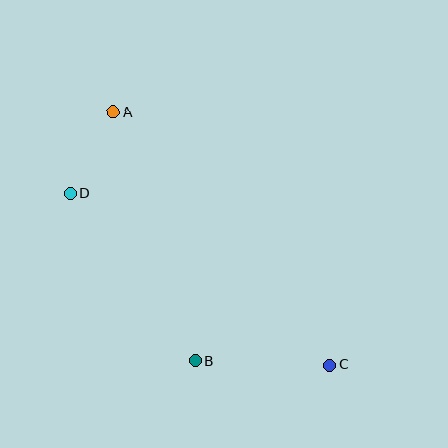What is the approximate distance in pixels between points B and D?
The distance between B and D is approximately 209 pixels.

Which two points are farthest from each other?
Points A and C are farthest from each other.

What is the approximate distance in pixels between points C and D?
The distance between C and D is approximately 311 pixels.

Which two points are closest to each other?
Points A and D are closest to each other.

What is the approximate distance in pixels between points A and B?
The distance between A and B is approximately 262 pixels.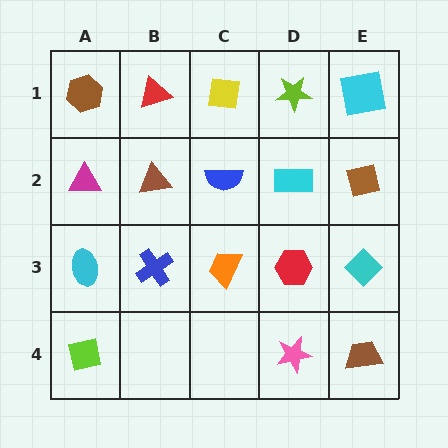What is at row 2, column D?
A cyan rectangle.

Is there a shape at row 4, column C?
No, that cell is empty.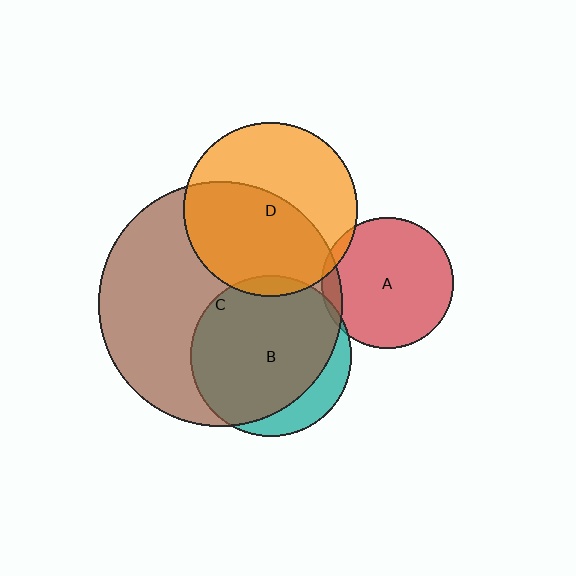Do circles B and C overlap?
Yes.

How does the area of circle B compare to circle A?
Approximately 1.5 times.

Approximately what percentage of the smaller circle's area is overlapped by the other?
Approximately 80%.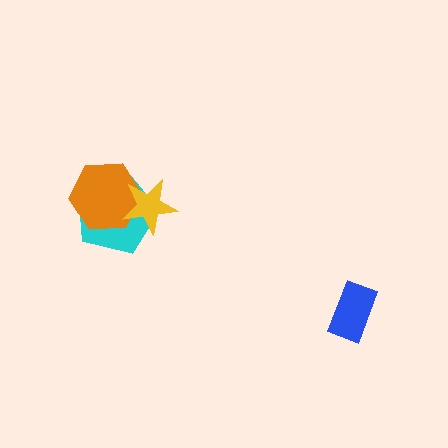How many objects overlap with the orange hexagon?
2 objects overlap with the orange hexagon.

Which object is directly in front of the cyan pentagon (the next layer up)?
The orange hexagon is directly in front of the cyan pentagon.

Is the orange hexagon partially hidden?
Yes, it is partially covered by another shape.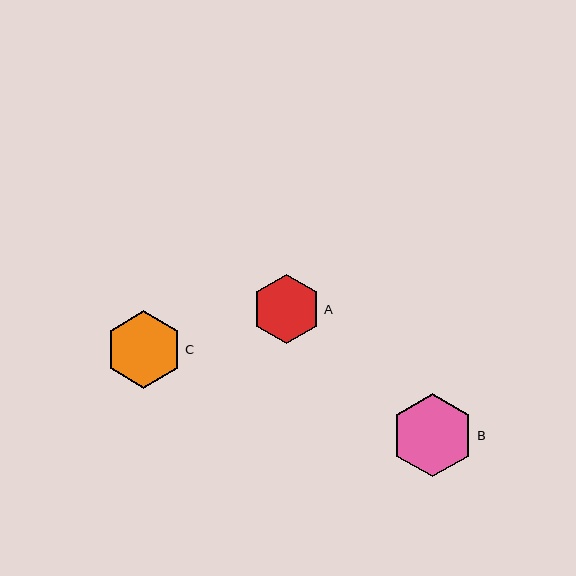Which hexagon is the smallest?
Hexagon A is the smallest with a size of approximately 69 pixels.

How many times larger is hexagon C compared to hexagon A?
Hexagon C is approximately 1.1 times the size of hexagon A.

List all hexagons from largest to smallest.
From largest to smallest: B, C, A.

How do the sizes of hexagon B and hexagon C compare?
Hexagon B and hexagon C are approximately the same size.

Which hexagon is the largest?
Hexagon B is the largest with a size of approximately 83 pixels.